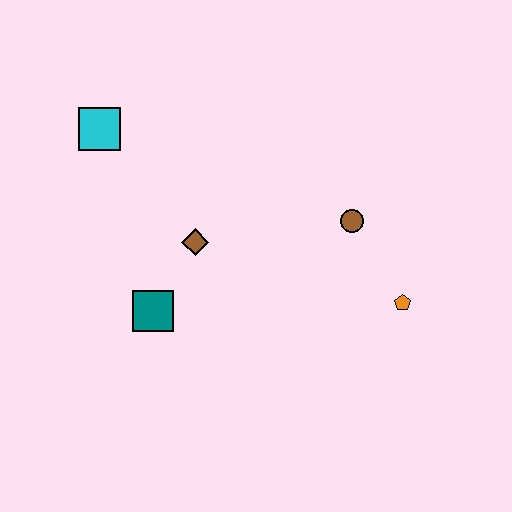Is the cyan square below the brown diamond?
No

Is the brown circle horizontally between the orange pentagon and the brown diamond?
Yes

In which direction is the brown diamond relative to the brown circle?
The brown diamond is to the left of the brown circle.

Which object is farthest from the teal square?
The orange pentagon is farthest from the teal square.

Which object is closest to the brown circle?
The orange pentagon is closest to the brown circle.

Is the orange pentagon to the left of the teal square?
No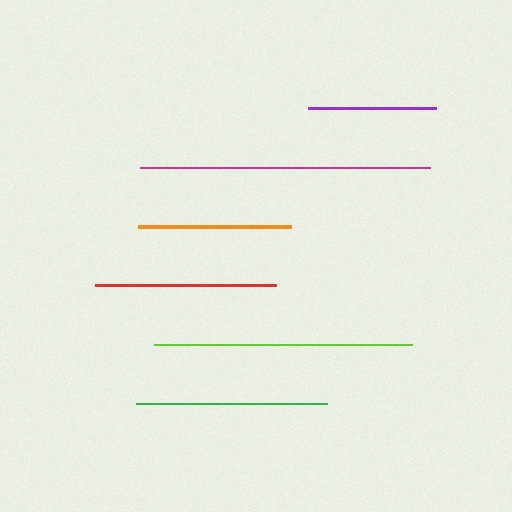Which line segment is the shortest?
The purple line is the shortest at approximately 129 pixels.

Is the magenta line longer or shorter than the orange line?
The magenta line is longer than the orange line.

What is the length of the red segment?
The red segment is approximately 181 pixels long.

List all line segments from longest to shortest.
From longest to shortest: magenta, lime, green, red, orange, purple.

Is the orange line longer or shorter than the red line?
The red line is longer than the orange line.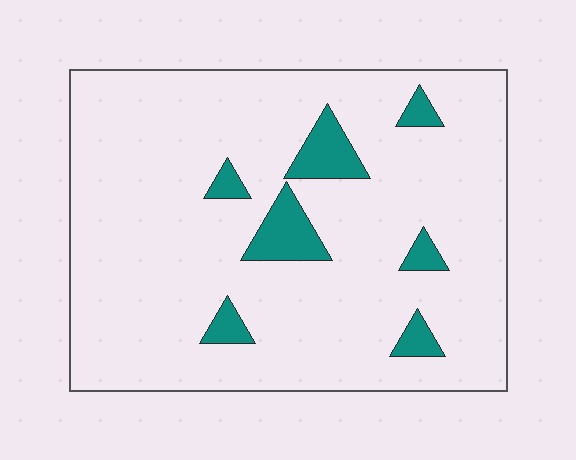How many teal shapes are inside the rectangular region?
7.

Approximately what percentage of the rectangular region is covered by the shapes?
Approximately 10%.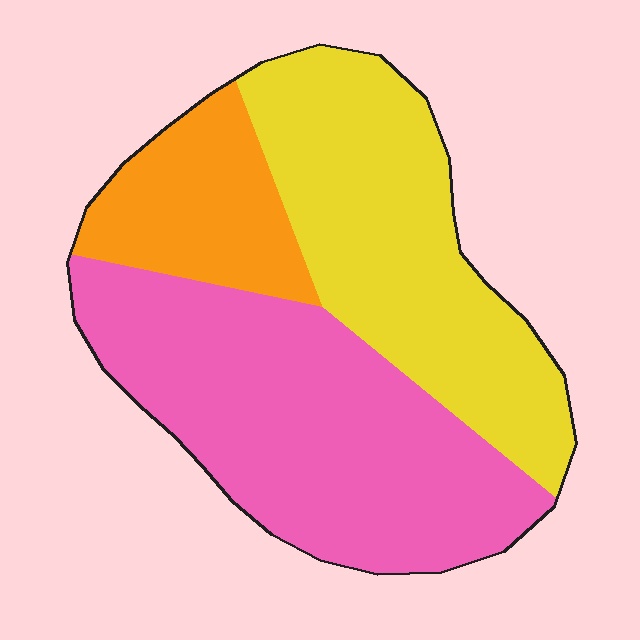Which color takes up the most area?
Pink, at roughly 45%.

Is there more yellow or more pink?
Pink.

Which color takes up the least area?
Orange, at roughly 15%.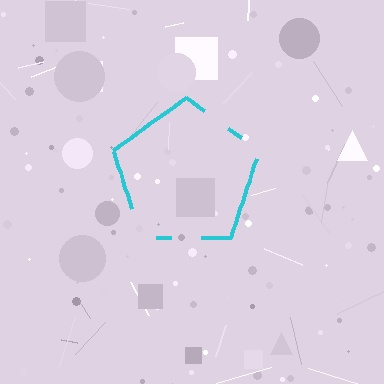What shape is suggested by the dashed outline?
The dashed outline suggests a pentagon.